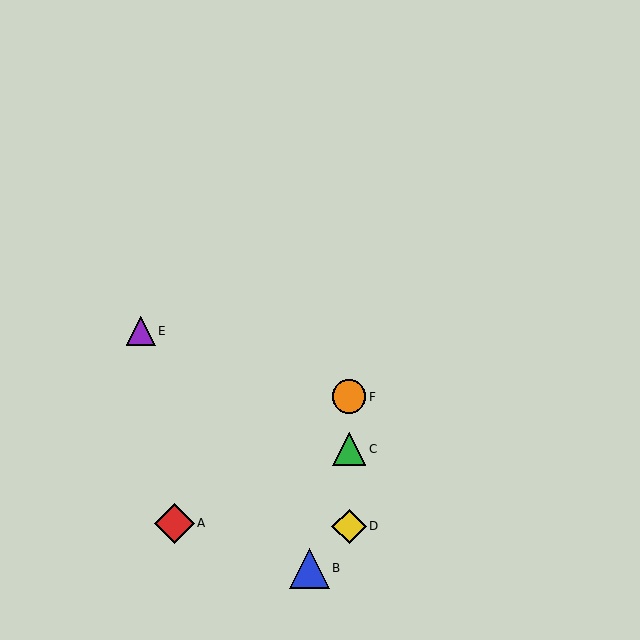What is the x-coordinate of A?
Object A is at x≈175.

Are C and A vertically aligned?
No, C is at x≈349 and A is at x≈175.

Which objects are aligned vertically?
Objects C, D, F are aligned vertically.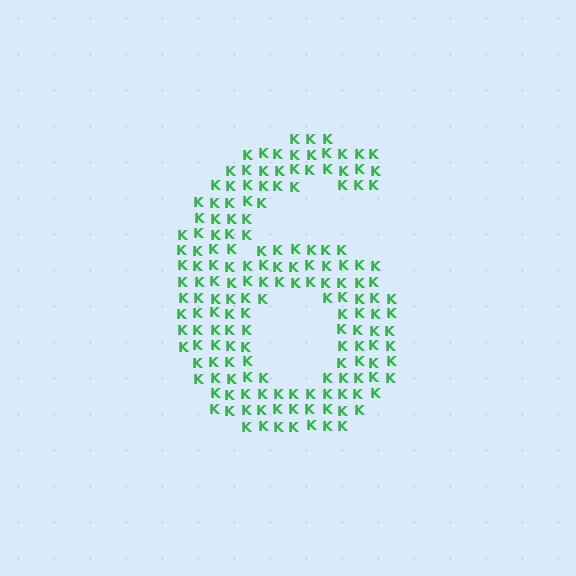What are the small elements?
The small elements are letter K's.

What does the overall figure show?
The overall figure shows the digit 6.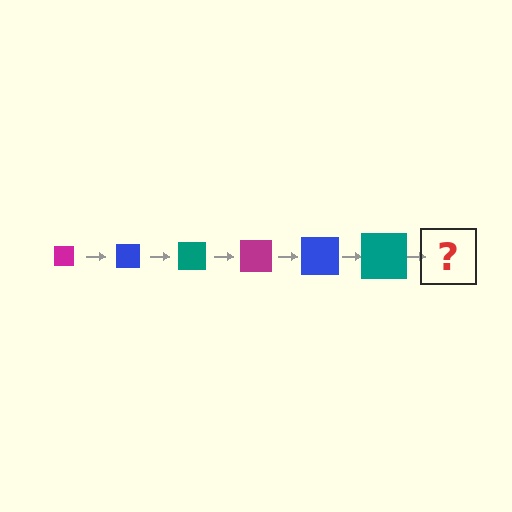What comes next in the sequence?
The next element should be a magenta square, larger than the previous one.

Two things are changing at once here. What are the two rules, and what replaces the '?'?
The two rules are that the square grows larger each step and the color cycles through magenta, blue, and teal. The '?' should be a magenta square, larger than the previous one.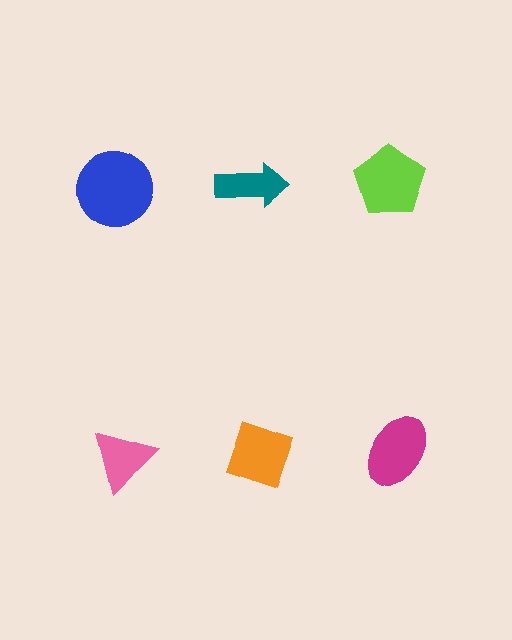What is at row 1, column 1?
A blue circle.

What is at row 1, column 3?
A lime pentagon.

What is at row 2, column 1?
A pink triangle.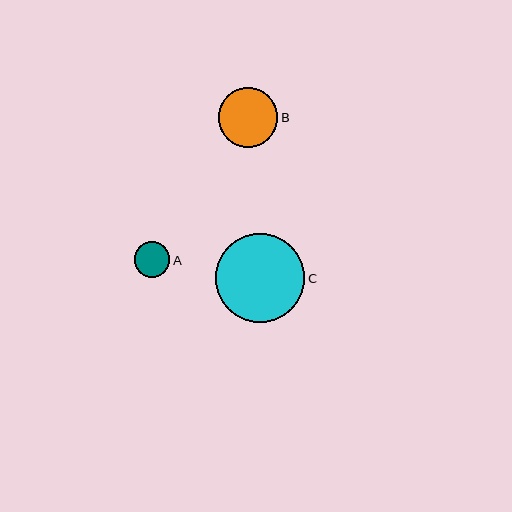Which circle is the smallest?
Circle A is the smallest with a size of approximately 36 pixels.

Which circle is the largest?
Circle C is the largest with a size of approximately 89 pixels.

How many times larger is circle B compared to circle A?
Circle B is approximately 1.7 times the size of circle A.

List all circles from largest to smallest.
From largest to smallest: C, B, A.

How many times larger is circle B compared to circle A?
Circle B is approximately 1.7 times the size of circle A.